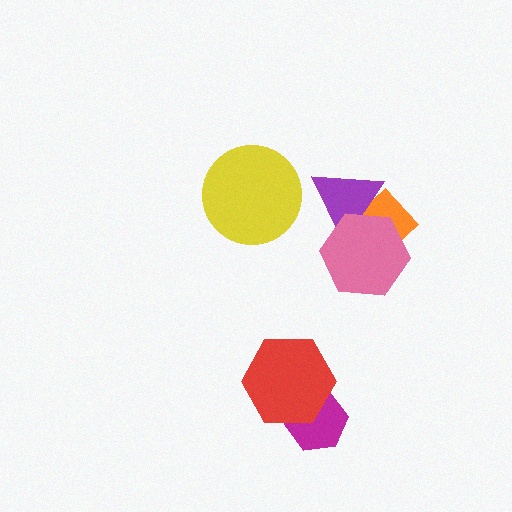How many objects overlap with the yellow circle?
0 objects overlap with the yellow circle.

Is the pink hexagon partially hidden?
No, no other shape covers it.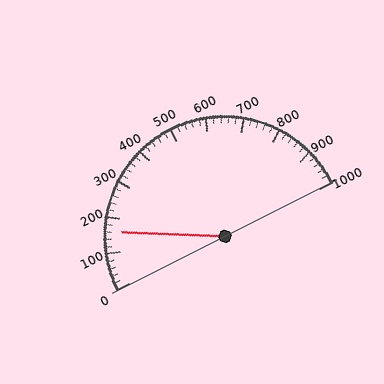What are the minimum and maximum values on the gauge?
The gauge ranges from 0 to 1000.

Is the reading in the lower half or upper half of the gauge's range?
The reading is in the lower half of the range (0 to 1000).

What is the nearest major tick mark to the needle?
The nearest major tick mark is 200.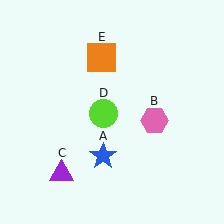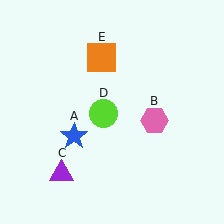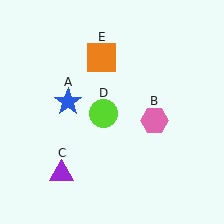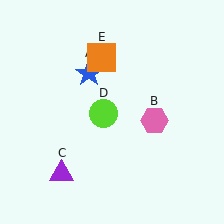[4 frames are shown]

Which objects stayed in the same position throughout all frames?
Pink hexagon (object B) and purple triangle (object C) and lime circle (object D) and orange square (object E) remained stationary.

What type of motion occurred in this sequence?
The blue star (object A) rotated clockwise around the center of the scene.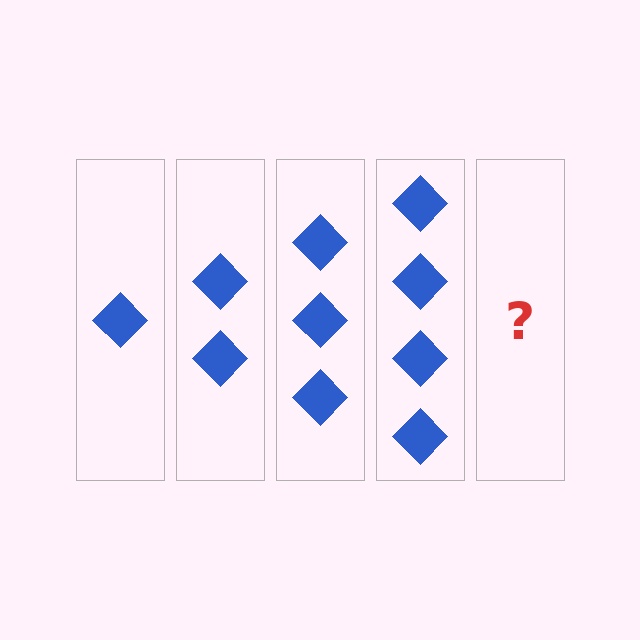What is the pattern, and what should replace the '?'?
The pattern is that each step adds one more diamond. The '?' should be 5 diamonds.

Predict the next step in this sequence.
The next step is 5 diamonds.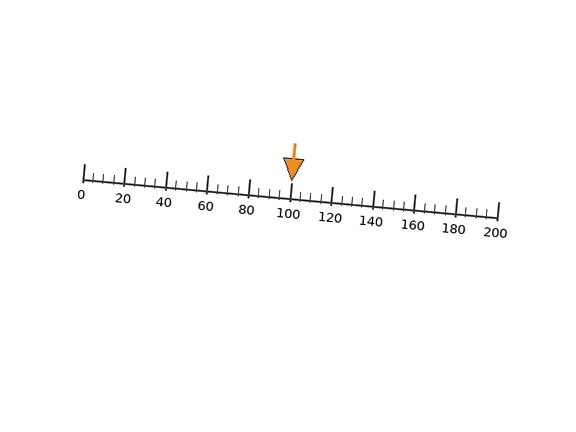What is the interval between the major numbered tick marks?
The major tick marks are spaced 20 units apart.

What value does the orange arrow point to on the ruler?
The orange arrow points to approximately 100.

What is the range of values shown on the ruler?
The ruler shows values from 0 to 200.